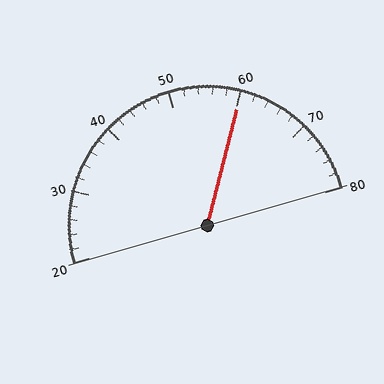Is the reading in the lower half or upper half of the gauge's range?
The reading is in the upper half of the range (20 to 80).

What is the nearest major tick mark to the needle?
The nearest major tick mark is 60.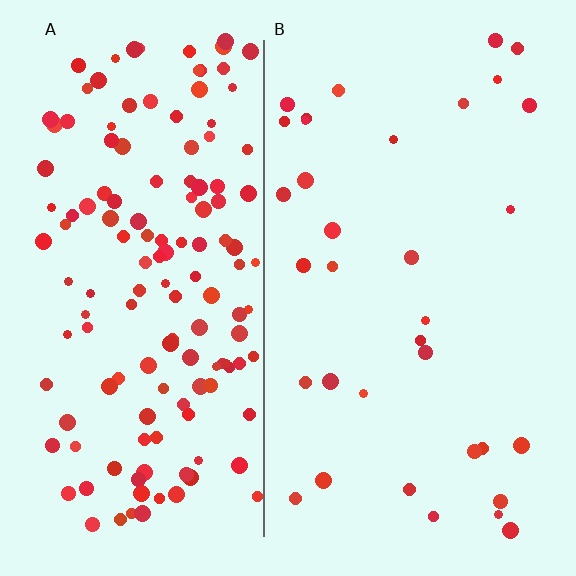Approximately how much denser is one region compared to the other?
Approximately 4.1× — region A over region B.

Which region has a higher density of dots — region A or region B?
A (the left).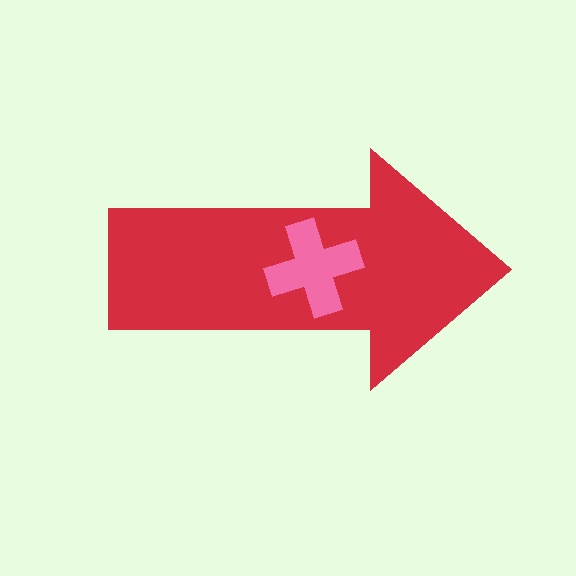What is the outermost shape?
The red arrow.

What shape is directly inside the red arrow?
The pink cross.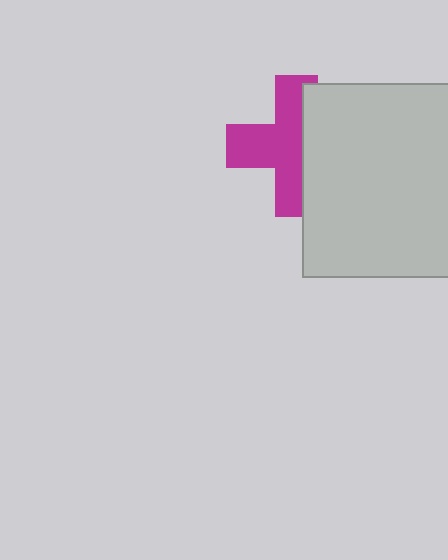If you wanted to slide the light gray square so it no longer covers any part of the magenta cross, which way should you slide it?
Slide it right — that is the most direct way to separate the two shapes.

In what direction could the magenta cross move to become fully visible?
The magenta cross could move left. That would shift it out from behind the light gray square entirely.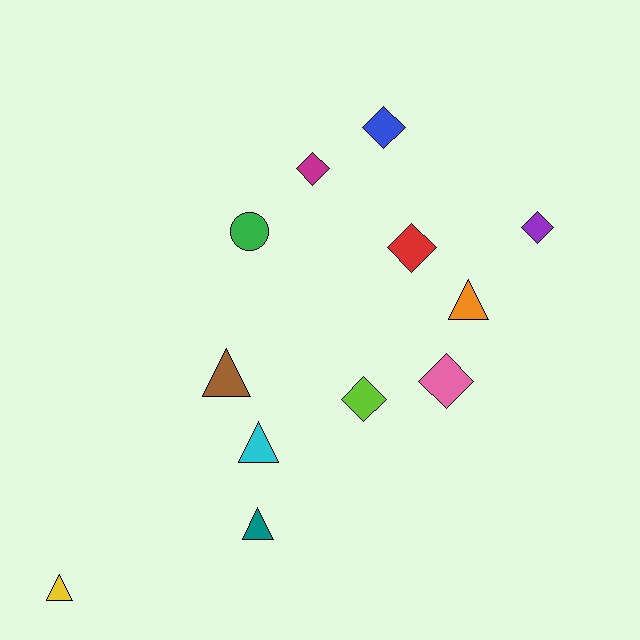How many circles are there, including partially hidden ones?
There is 1 circle.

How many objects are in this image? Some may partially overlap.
There are 12 objects.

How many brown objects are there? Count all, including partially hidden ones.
There is 1 brown object.